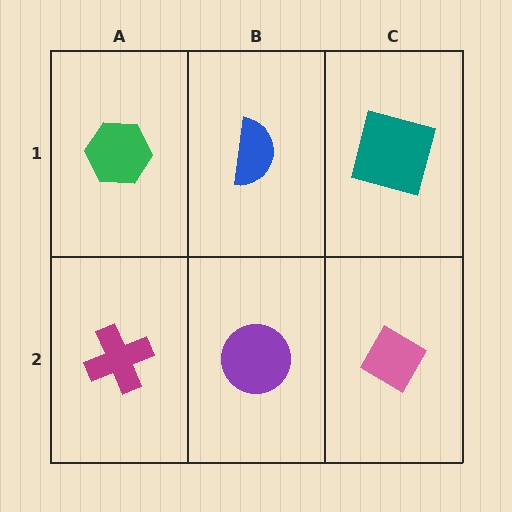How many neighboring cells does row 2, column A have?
2.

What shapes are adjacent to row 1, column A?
A magenta cross (row 2, column A), a blue semicircle (row 1, column B).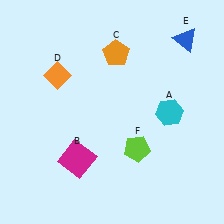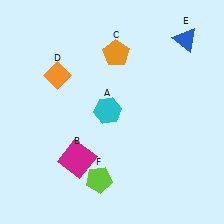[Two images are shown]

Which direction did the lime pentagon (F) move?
The lime pentagon (F) moved left.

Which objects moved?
The objects that moved are: the cyan hexagon (A), the lime pentagon (F).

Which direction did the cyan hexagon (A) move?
The cyan hexagon (A) moved left.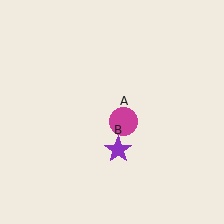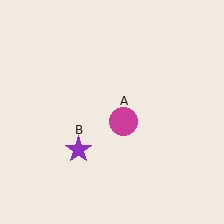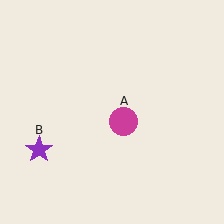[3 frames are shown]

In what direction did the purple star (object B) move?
The purple star (object B) moved left.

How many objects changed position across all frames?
1 object changed position: purple star (object B).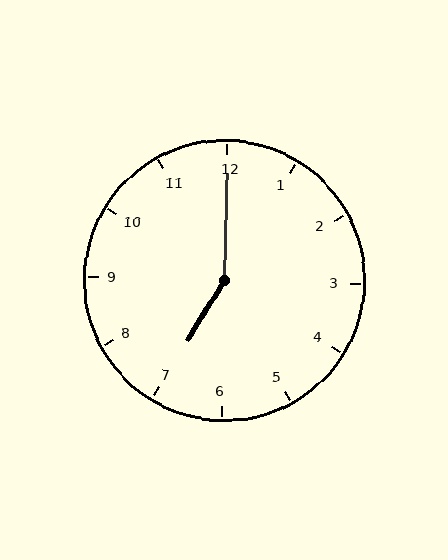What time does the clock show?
7:00.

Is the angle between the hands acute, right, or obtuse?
It is obtuse.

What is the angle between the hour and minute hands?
Approximately 150 degrees.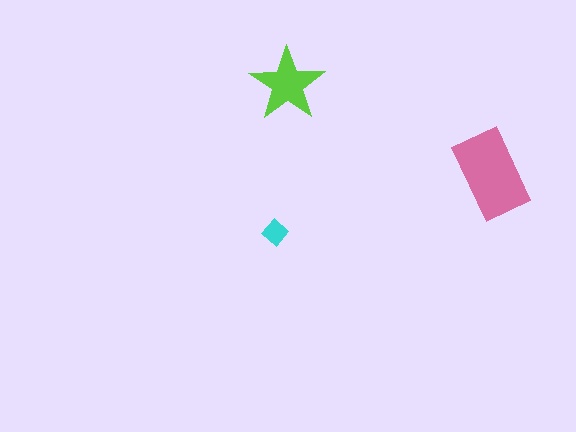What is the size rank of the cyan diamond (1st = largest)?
3rd.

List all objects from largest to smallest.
The pink rectangle, the lime star, the cyan diamond.